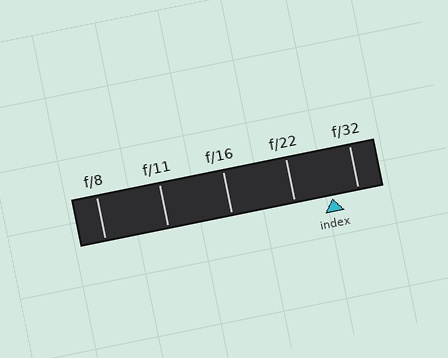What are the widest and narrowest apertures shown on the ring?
The widest aperture shown is f/8 and the narrowest is f/32.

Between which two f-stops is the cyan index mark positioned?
The index mark is between f/22 and f/32.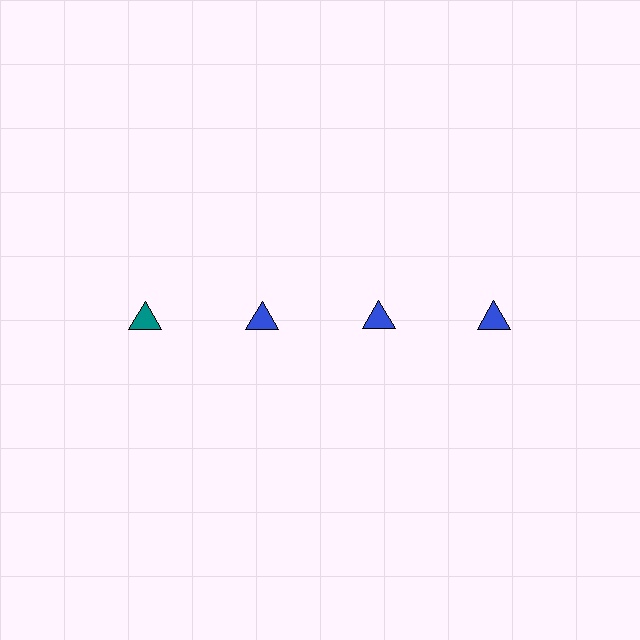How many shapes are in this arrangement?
There are 4 shapes arranged in a grid pattern.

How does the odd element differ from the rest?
It has a different color: teal instead of blue.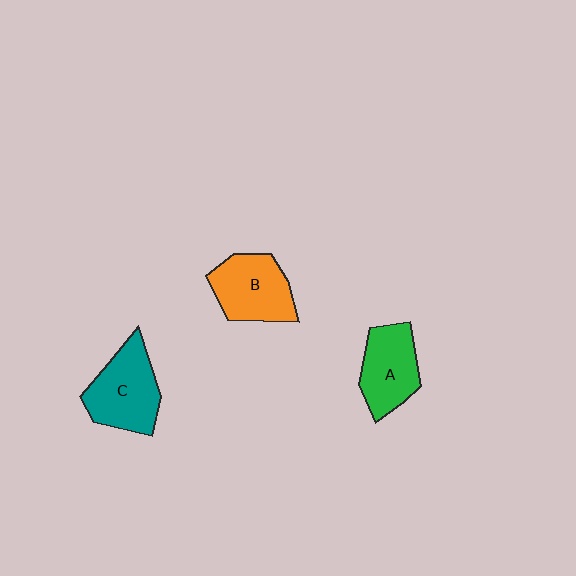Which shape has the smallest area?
Shape A (green).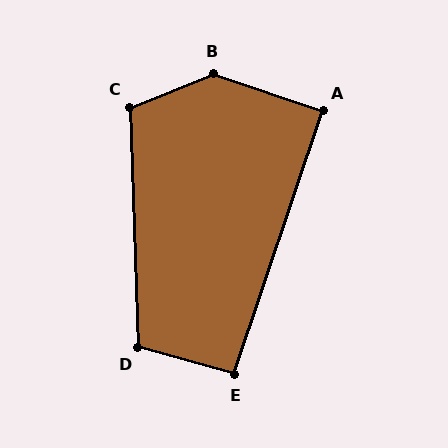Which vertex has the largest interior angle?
B, at approximately 140 degrees.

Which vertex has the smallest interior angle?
A, at approximately 90 degrees.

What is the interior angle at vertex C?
Approximately 110 degrees (obtuse).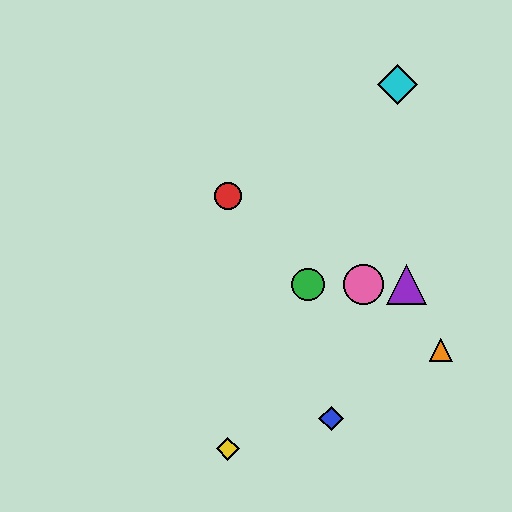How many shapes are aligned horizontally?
3 shapes (the green circle, the purple triangle, the pink circle) are aligned horizontally.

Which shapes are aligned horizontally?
The green circle, the purple triangle, the pink circle are aligned horizontally.